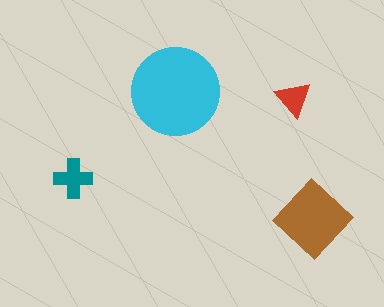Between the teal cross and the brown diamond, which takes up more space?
The brown diamond.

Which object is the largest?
The cyan circle.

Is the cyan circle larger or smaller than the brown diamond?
Larger.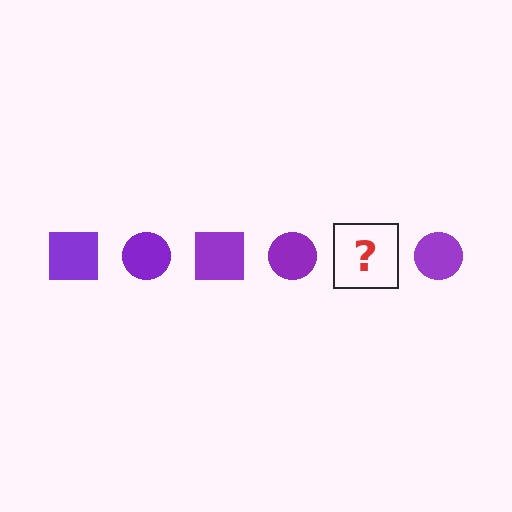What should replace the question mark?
The question mark should be replaced with a purple square.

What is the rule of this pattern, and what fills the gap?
The rule is that the pattern cycles through square, circle shapes in purple. The gap should be filled with a purple square.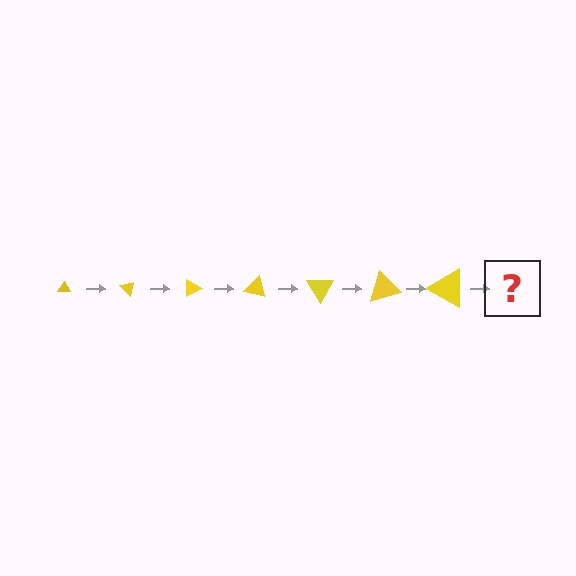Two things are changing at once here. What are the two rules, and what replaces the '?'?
The two rules are that the triangle grows larger each step and it rotates 45 degrees each step. The '?' should be a triangle, larger than the previous one and rotated 315 degrees from the start.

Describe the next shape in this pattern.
It should be a triangle, larger than the previous one and rotated 315 degrees from the start.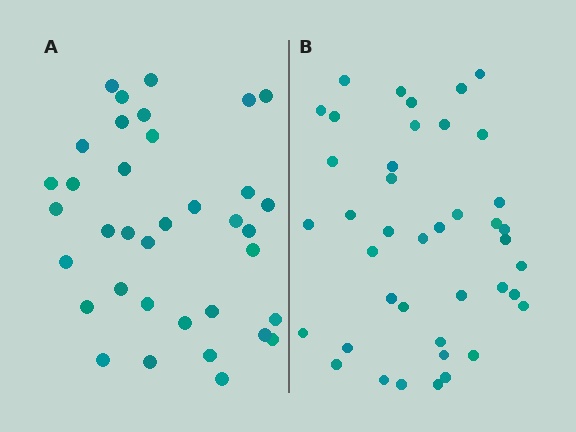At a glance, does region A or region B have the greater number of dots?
Region B (the right region) has more dots.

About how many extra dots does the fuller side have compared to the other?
Region B has about 5 more dots than region A.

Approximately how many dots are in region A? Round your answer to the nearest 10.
About 40 dots. (The exact count is 36, which rounds to 40.)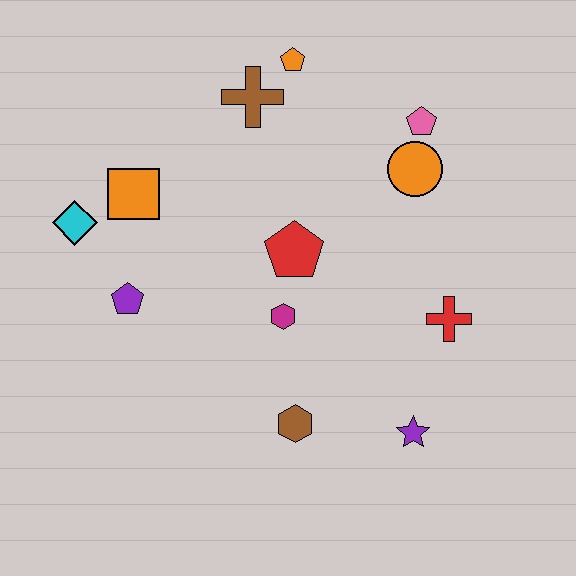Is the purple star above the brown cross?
No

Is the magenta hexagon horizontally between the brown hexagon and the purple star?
No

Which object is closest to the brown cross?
The orange pentagon is closest to the brown cross.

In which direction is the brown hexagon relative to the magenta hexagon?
The brown hexagon is below the magenta hexagon.